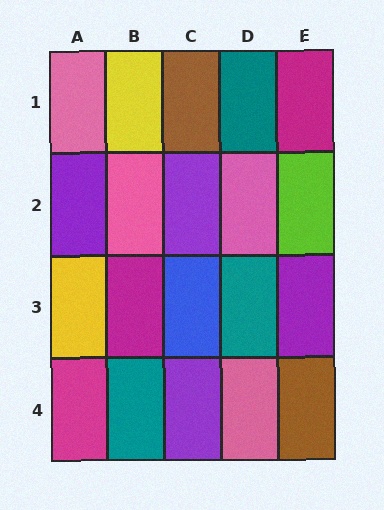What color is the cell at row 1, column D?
Teal.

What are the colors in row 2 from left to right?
Purple, pink, purple, pink, lime.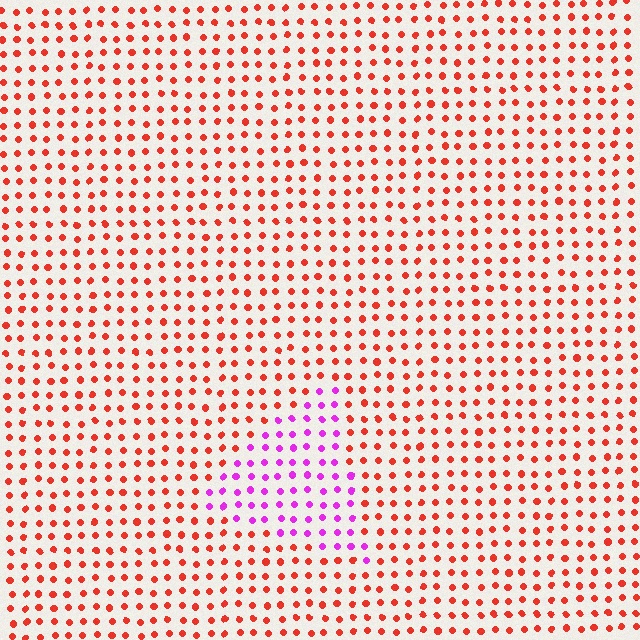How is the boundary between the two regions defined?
The boundary is defined purely by a slight shift in hue (about 65 degrees). Spacing, size, and orientation are identical on both sides.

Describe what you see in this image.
The image is filled with small red elements in a uniform arrangement. A triangle-shaped region is visible where the elements are tinted to a slightly different hue, forming a subtle color boundary.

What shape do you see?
I see a triangle.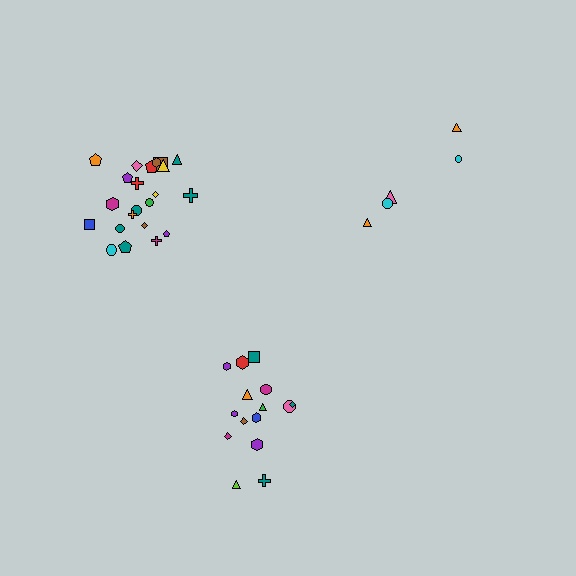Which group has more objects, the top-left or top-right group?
The top-left group.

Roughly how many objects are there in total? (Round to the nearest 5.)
Roughly 40 objects in total.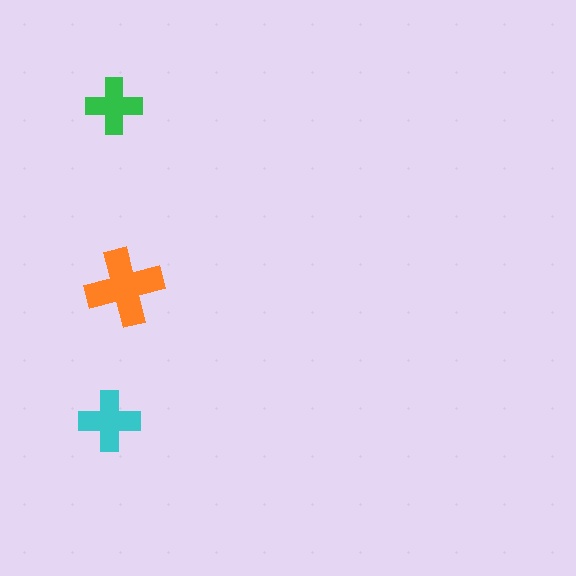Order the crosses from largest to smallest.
the orange one, the cyan one, the green one.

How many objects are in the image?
There are 3 objects in the image.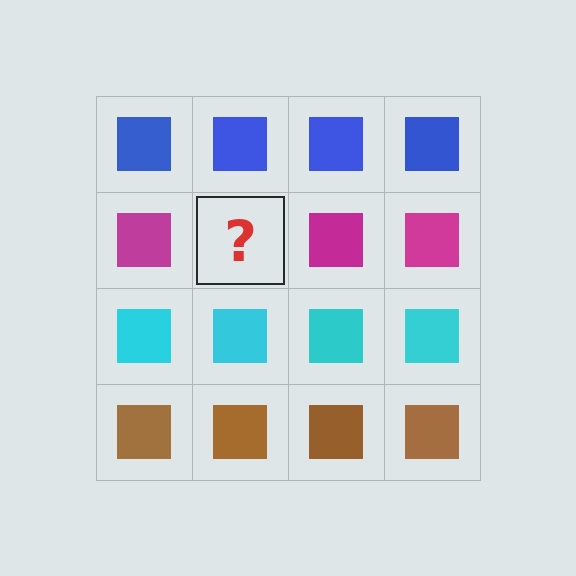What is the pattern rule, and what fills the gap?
The rule is that each row has a consistent color. The gap should be filled with a magenta square.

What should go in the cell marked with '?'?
The missing cell should contain a magenta square.